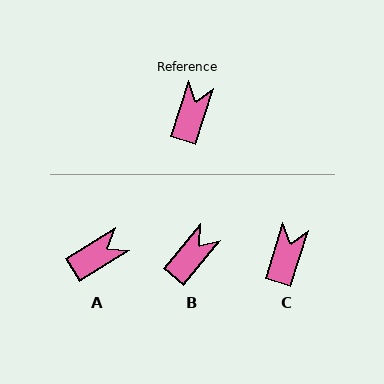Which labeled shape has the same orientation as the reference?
C.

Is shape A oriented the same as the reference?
No, it is off by about 40 degrees.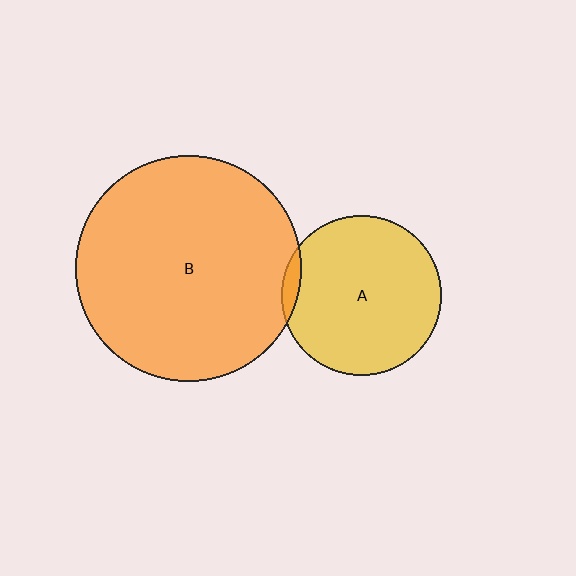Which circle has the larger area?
Circle B (orange).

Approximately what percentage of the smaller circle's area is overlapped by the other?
Approximately 5%.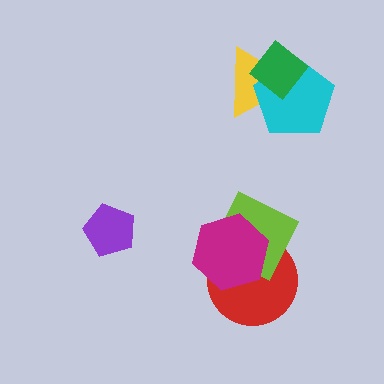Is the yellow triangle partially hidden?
Yes, it is partially covered by another shape.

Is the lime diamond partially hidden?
Yes, it is partially covered by another shape.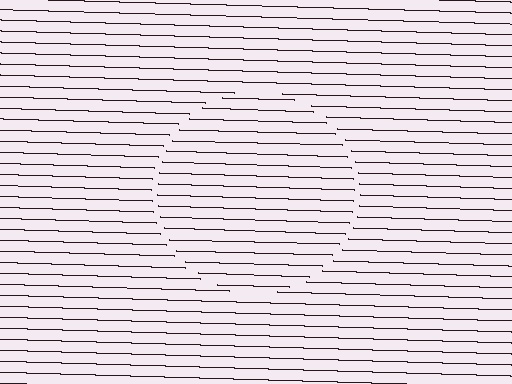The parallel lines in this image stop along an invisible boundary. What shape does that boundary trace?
An illusory circle. The interior of the shape contains the same grating, shifted by half a period — the contour is defined by the phase discontinuity where line-ends from the inner and outer gratings abut.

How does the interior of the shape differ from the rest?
The interior of the shape contains the same grating, shifted by half a period — the contour is defined by the phase discontinuity where line-ends from the inner and outer gratings abut.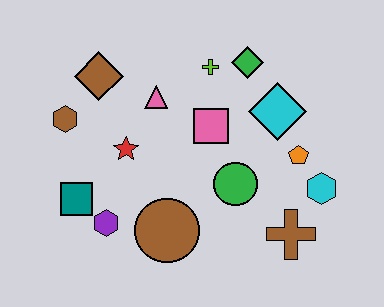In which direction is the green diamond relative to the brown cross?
The green diamond is above the brown cross.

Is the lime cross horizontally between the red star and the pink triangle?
No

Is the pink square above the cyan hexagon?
Yes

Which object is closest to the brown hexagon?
The brown diamond is closest to the brown hexagon.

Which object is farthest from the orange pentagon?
The brown hexagon is farthest from the orange pentagon.